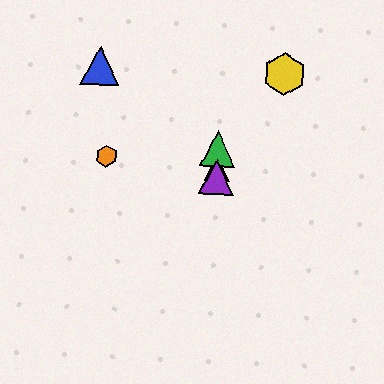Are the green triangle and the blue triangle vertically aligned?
No, the green triangle is at x≈218 and the blue triangle is at x≈100.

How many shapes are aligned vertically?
3 shapes (the red triangle, the green triangle, the purple triangle) are aligned vertically.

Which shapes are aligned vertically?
The red triangle, the green triangle, the purple triangle are aligned vertically.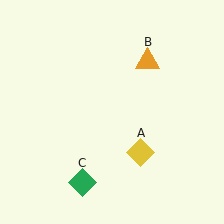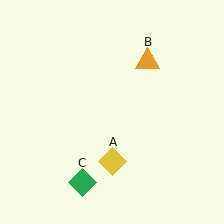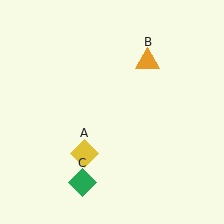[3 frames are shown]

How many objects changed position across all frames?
1 object changed position: yellow diamond (object A).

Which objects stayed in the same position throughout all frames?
Orange triangle (object B) and green diamond (object C) remained stationary.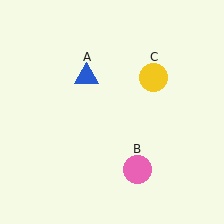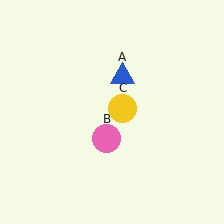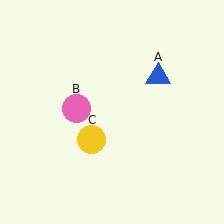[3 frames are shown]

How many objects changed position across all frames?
3 objects changed position: blue triangle (object A), pink circle (object B), yellow circle (object C).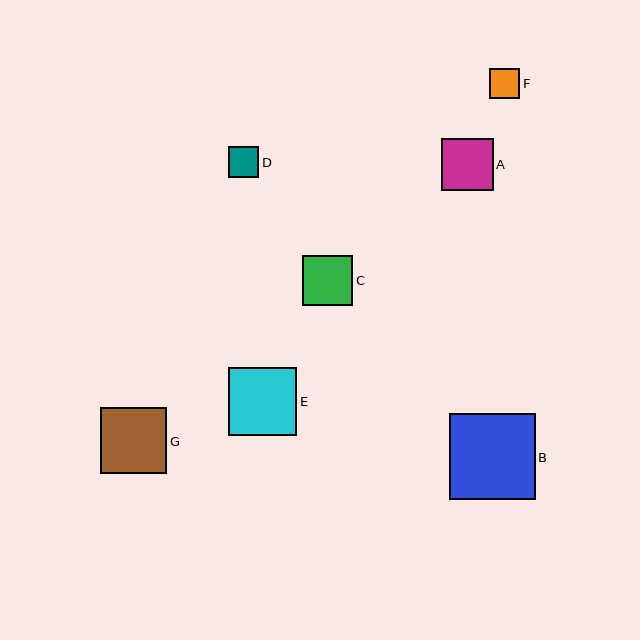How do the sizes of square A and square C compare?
Square A and square C are approximately the same size.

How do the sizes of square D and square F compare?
Square D and square F are approximately the same size.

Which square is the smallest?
Square F is the smallest with a size of approximately 30 pixels.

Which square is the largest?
Square B is the largest with a size of approximately 86 pixels.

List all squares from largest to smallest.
From largest to smallest: B, E, G, A, C, D, F.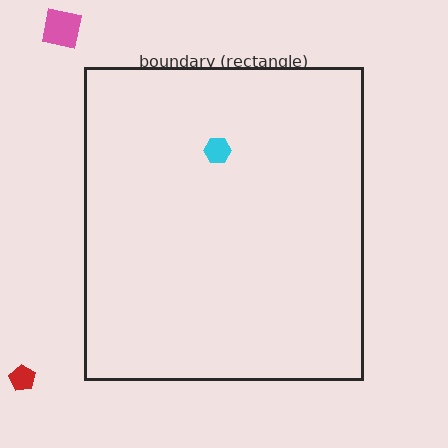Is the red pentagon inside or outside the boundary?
Outside.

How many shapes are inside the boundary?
1 inside, 2 outside.